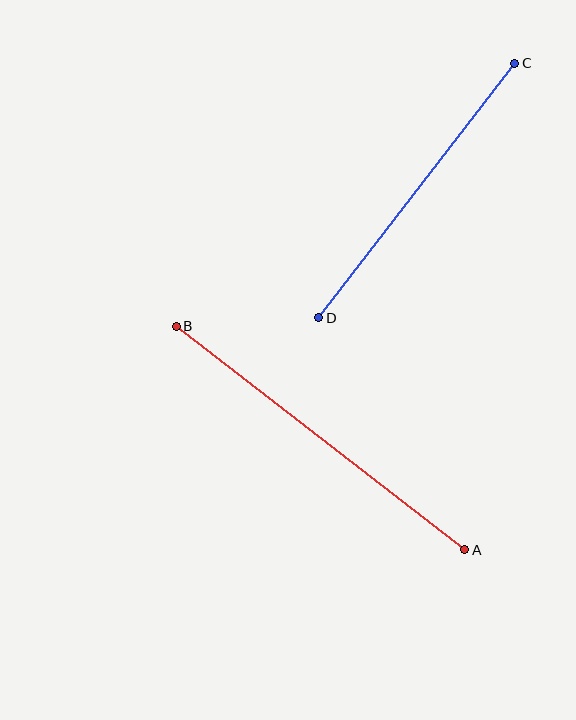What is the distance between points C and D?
The distance is approximately 321 pixels.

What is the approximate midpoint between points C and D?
The midpoint is at approximately (417, 190) pixels.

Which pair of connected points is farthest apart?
Points A and B are farthest apart.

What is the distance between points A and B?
The distance is approximately 365 pixels.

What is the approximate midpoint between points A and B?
The midpoint is at approximately (320, 438) pixels.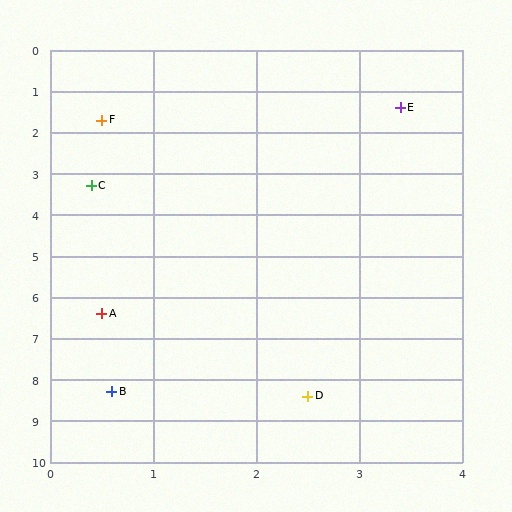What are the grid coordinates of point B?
Point B is at approximately (0.6, 8.3).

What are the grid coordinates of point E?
Point E is at approximately (3.4, 1.4).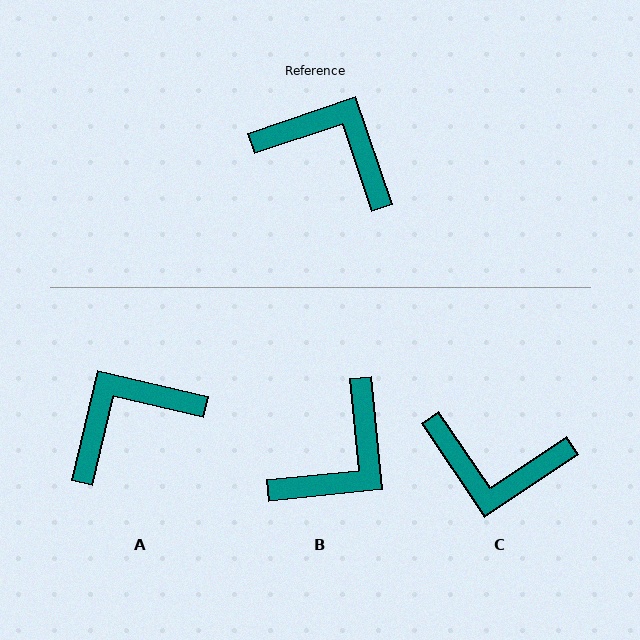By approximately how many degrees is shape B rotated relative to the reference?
Approximately 103 degrees clockwise.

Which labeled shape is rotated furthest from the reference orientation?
C, about 165 degrees away.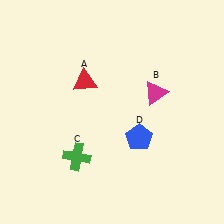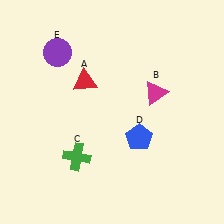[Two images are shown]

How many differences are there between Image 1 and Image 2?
There is 1 difference between the two images.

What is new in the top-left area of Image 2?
A purple circle (E) was added in the top-left area of Image 2.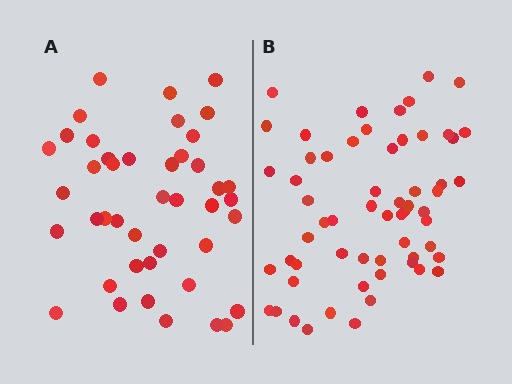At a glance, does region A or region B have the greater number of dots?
Region B (the right region) has more dots.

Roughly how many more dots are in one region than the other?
Region B has approximately 15 more dots than region A.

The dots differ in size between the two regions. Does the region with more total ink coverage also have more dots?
No. Region A has more total ink coverage because its dots are larger, but region B actually contains more individual dots. Total area can be misleading — the number of items is what matters here.